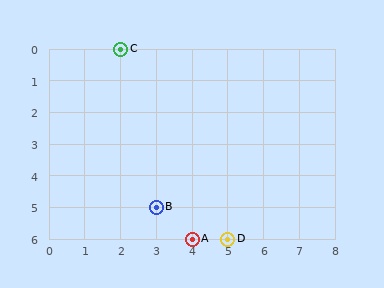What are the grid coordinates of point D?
Point D is at grid coordinates (5, 6).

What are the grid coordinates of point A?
Point A is at grid coordinates (4, 6).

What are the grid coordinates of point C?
Point C is at grid coordinates (2, 0).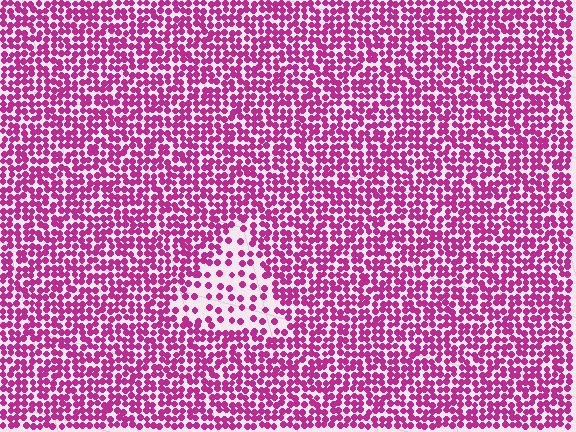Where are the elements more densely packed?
The elements are more densely packed outside the triangle boundary.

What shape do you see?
I see a triangle.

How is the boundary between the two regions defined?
The boundary is defined by a change in element density (approximately 2.5x ratio). All elements are the same color, size, and shape.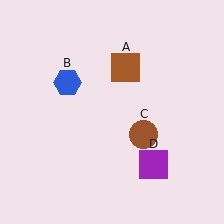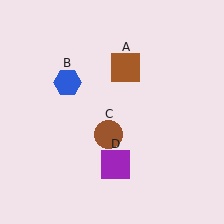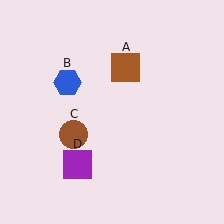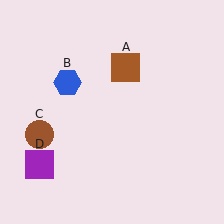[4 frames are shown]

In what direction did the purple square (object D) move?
The purple square (object D) moved left.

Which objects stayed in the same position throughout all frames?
Brown square (object A) and blue hexagon (object B) remained stationary.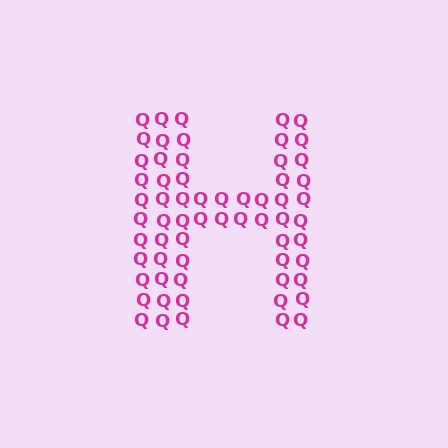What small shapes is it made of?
It is made of small letter Q's.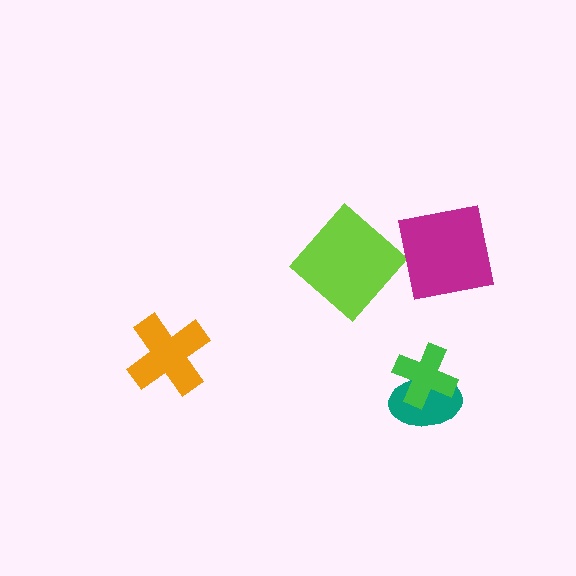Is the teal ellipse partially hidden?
Yes, it is partially covered by another shape.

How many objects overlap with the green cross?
1 object overlaps with the green cross.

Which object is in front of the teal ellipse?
The green cross is in front of the teal ellipse.